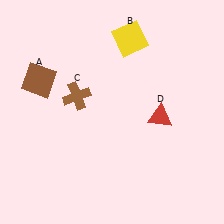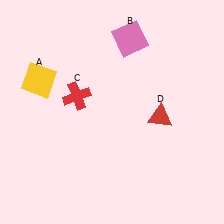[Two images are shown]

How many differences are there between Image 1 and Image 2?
There are 3 differences between the two images.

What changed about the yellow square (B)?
In Image 1, B is yellow. In Image 2, it changed to pink.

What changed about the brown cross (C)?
In Image 1, C is brown. In Image 2, it changed to red.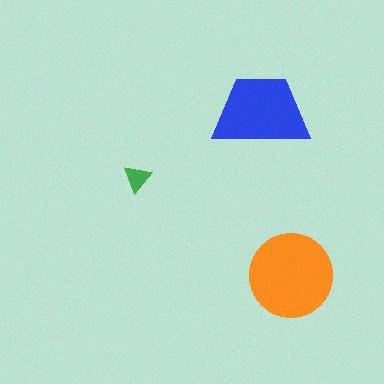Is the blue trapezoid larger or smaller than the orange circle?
Smaller.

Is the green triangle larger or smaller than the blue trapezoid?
Smaller.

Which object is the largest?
The orange circle.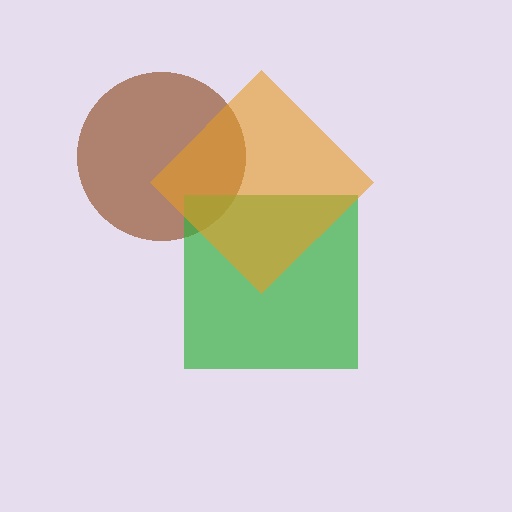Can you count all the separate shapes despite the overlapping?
Yes, there are 3 separate shapes.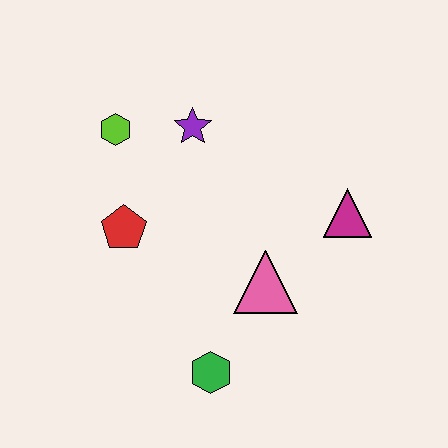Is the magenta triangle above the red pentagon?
Yes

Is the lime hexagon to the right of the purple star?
No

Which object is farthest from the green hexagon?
The lime hexagon is farthest from the green hexagon.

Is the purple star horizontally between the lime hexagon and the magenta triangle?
Yes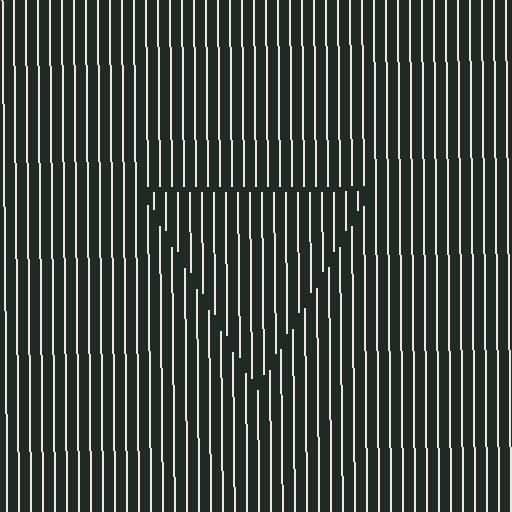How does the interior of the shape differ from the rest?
The interior of the shape contains the same grating, shifted by half a period — the contour is defined by the phase discontinuity where line-ends from the inner and outer gratings abut.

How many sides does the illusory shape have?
3 sides — the line-ends trace a triangle.